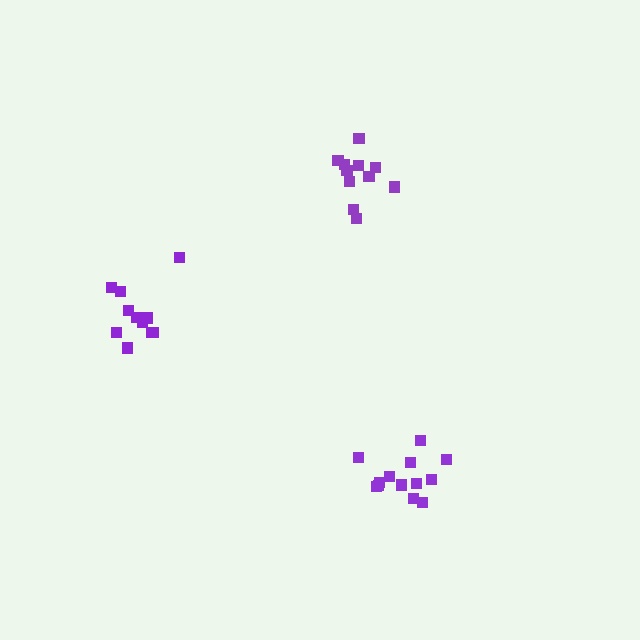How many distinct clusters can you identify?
There are 3 distinct clusters.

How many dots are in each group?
Group 1: 13 dots, Group 2: 11 dots, Group 3: 11 dots (35 total).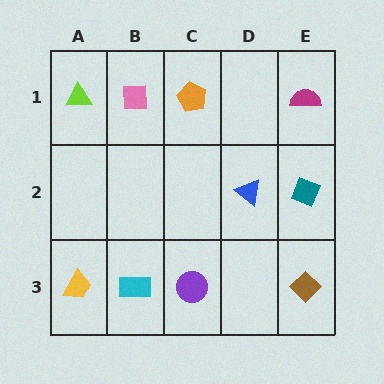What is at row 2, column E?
A teal diamond.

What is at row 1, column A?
A lime triangle.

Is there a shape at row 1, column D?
No, that cell is empty.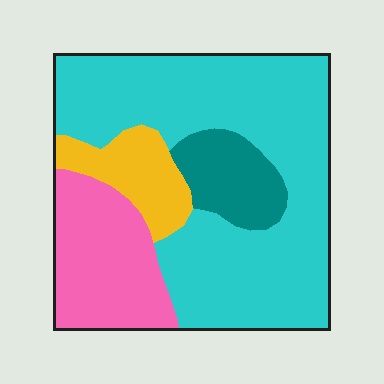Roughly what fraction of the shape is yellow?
Yellow takes up about one tenth (1/10) of the shape.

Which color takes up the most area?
Cyan, at roughly 60%.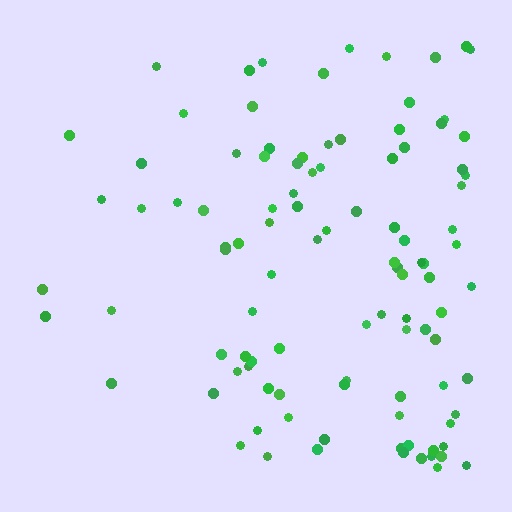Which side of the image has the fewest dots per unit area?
The left.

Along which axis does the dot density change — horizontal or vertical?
Horizontal.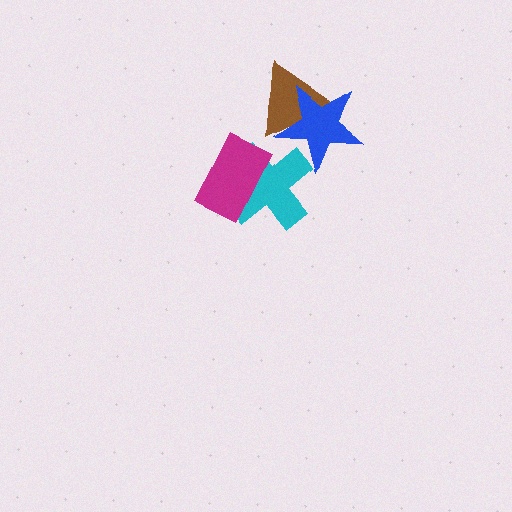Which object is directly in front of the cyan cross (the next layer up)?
The magenta rectangle is directly in front of the cyan cross.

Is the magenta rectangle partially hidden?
No, no other shape covers it.